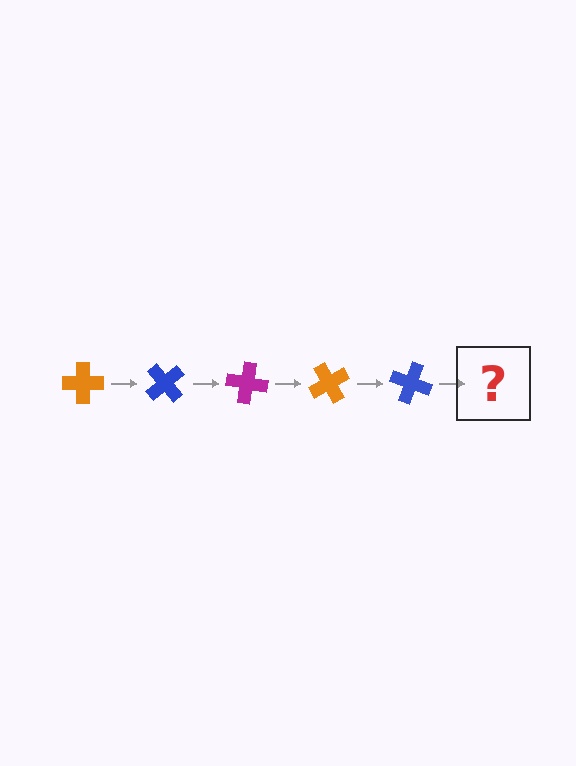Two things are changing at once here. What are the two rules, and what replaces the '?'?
The two rules are that it rotates 50 degrees each step and the color cycles through orange, blue, and magenta. The '?' should be a magenta cross, rotated 250 degrees from the start.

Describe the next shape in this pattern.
It should be a magenta cross, rotated 250 degrees from the start.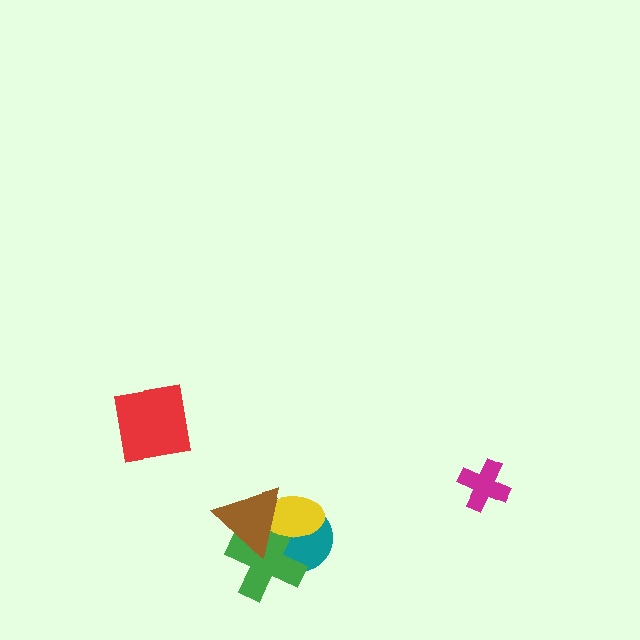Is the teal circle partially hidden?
Yes, it is partially covered by another shape.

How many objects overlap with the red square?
0 objects overlap with the red square.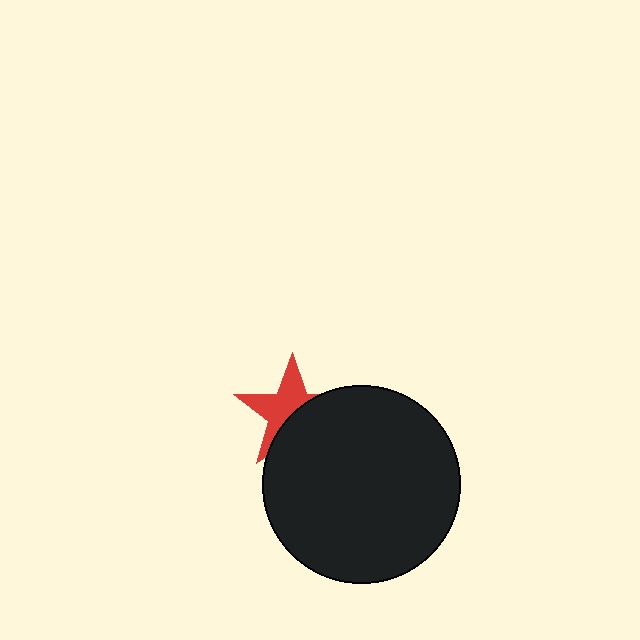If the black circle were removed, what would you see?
You would see the complete red star.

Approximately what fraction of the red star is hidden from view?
Roughly 47% of the red star is hidden behind the black circle.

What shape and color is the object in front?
The object in front is a black circle.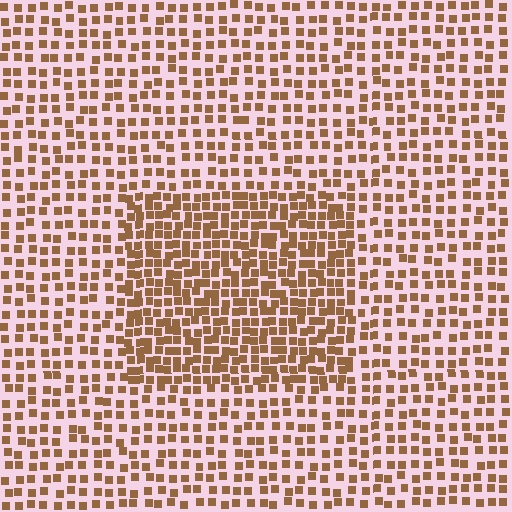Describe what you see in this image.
The image contains small brown elements arranged at two different densities. A rectangle-shaped region is visible where the elements are more densely packed than the surrounding area.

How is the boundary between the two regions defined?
The boundary is defined by a change in element density (approximately 1.8x ratio). All elements are the same color, size, and shape.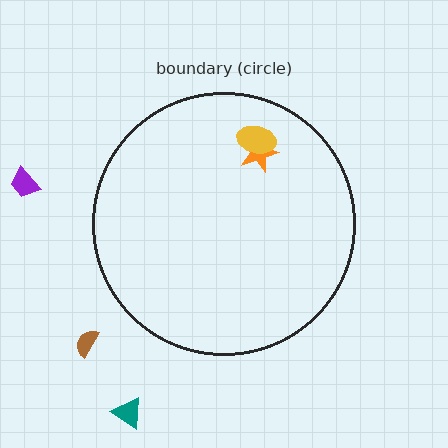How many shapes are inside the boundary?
2 inside, 3 outside.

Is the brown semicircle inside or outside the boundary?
Outside.